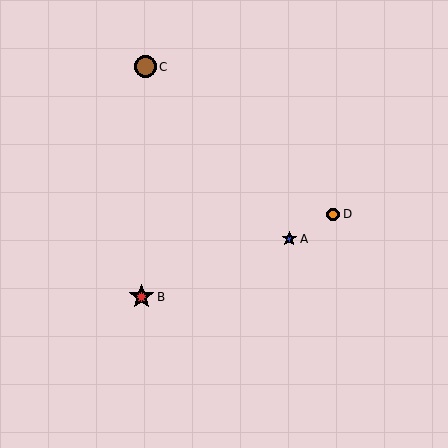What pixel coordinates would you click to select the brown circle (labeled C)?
Click at (145, 67) to select the brown circle C.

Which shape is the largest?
The red star (labeled B) is the largest.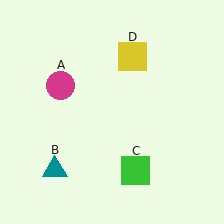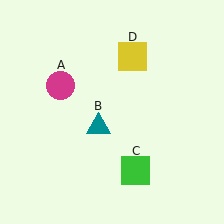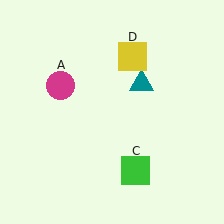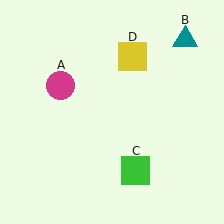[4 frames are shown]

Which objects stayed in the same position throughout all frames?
Magenta circle (object A) and green square (object C) and yellow square (object D) remained stationary.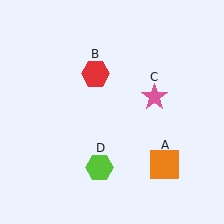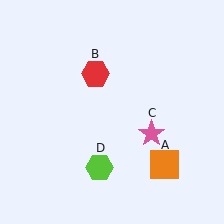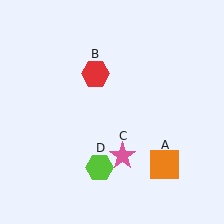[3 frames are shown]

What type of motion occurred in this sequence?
The pink star (object C) rotated clockwise around the center of the scene.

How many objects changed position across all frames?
1 object changed position: pink star (object C).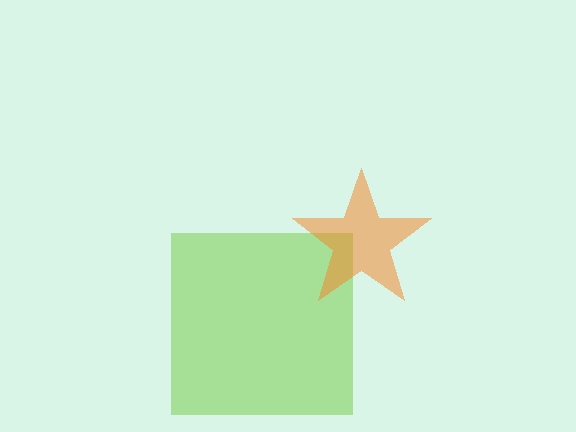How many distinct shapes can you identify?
There are 2 distinct shapes: a lime square, an orange star.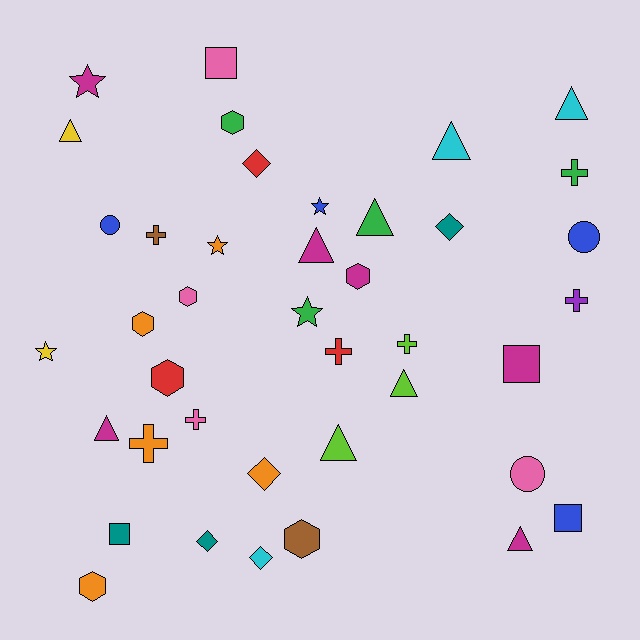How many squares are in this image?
There are 4 squares.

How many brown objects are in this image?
There are 2 brown objects.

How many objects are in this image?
There are 40 objects.